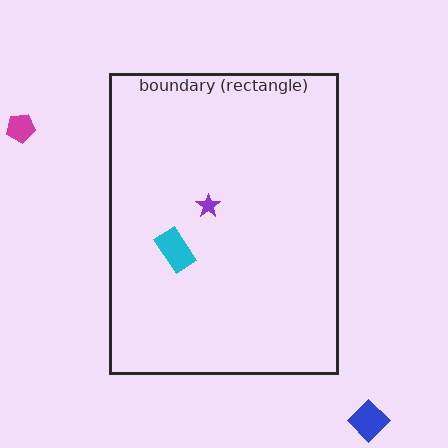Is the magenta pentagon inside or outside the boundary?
Outside.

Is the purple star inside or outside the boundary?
Inside.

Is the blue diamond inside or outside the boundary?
Outside.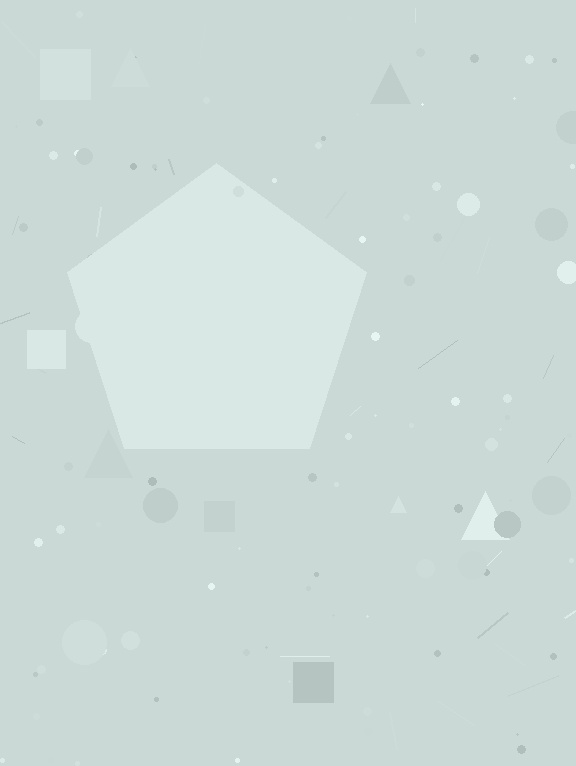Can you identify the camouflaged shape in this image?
The camouflaged shape is a pentagon.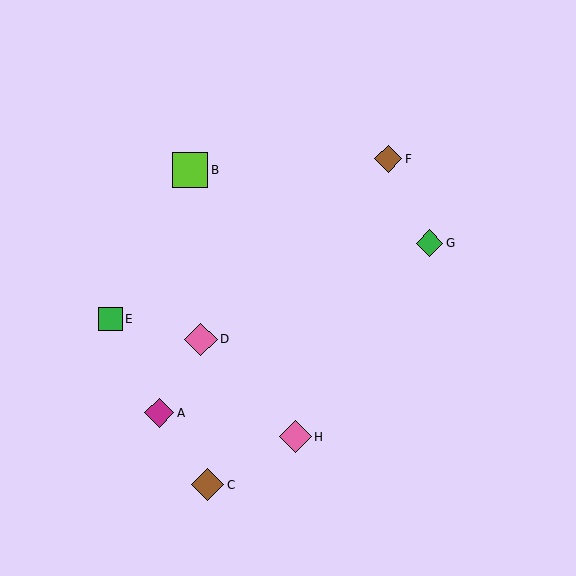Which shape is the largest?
The lime square (labeled B) is the largest.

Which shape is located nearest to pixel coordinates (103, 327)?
The green square (labeled E) at (111, 319) is nearest to that location.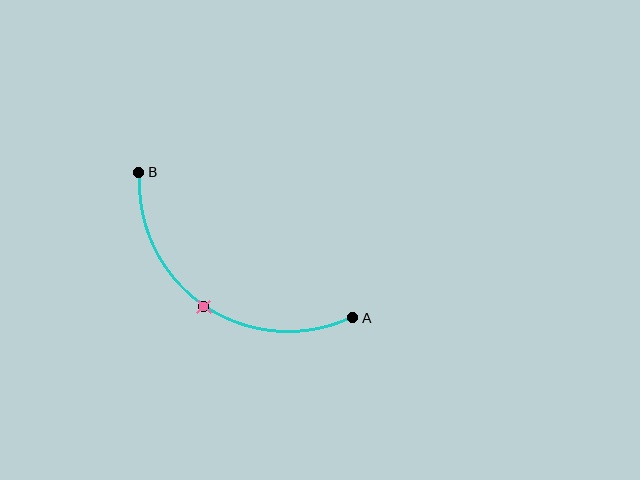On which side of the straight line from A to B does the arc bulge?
The arc bulges below and to the left of the straight line connecting A and B.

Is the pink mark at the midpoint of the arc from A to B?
Yes. The pink mark lies on the arc at equal arc-length from both A and B — it is the arc midpoint.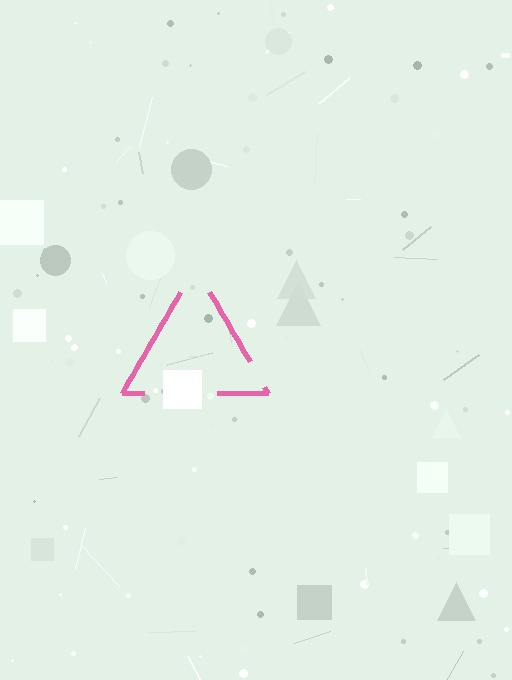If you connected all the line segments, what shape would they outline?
They would outline a triangle.